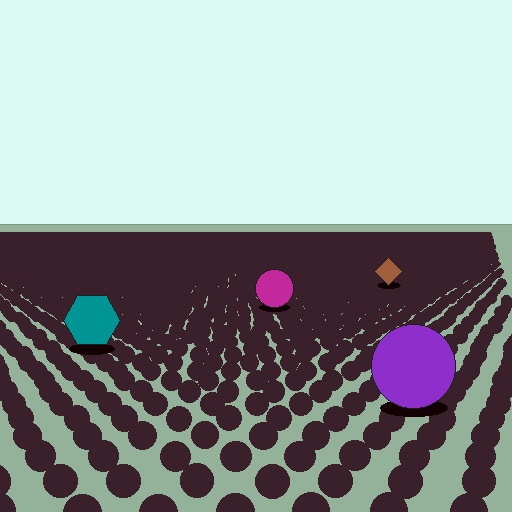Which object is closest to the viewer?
The purple circle is closest. The texture marks near it are larger and more spread out.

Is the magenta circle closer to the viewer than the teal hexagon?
No. The teal hexagon is closer — you can tell from the texture gradient: the ground texture is coarser near it.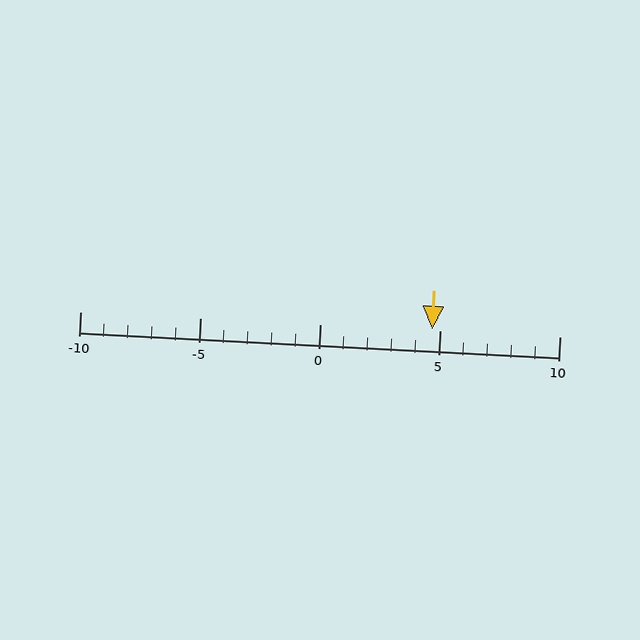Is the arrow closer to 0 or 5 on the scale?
The arrow is closer to 5.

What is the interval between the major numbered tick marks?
The major tick marks are spaced 5 units apart.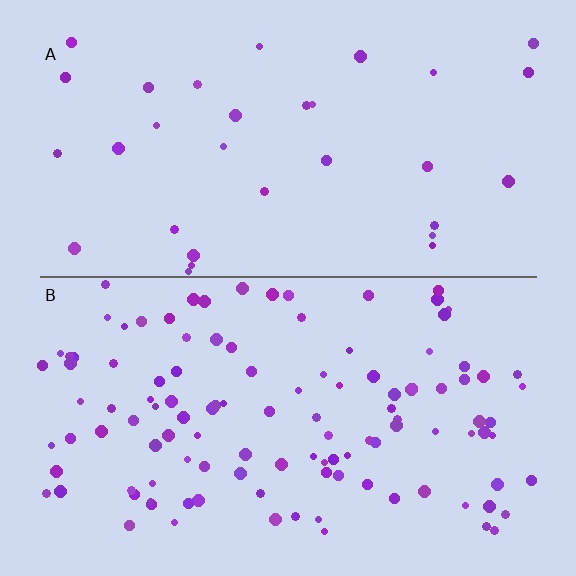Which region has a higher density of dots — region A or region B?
B (the bottom).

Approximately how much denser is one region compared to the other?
Approximately 3.6× — region B over region A.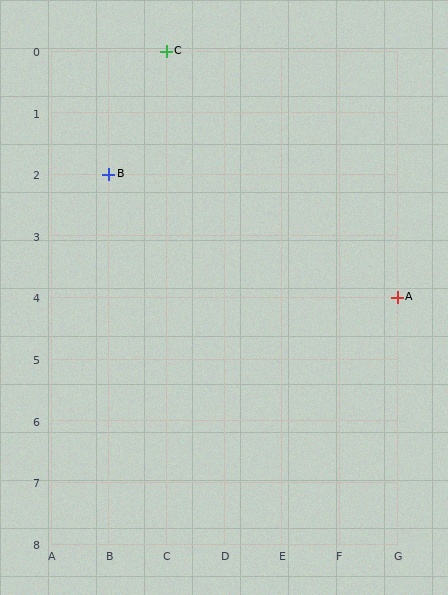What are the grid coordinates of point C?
Point C is at grid coordinates (C, 0).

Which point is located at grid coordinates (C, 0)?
Point C is at (C, 0).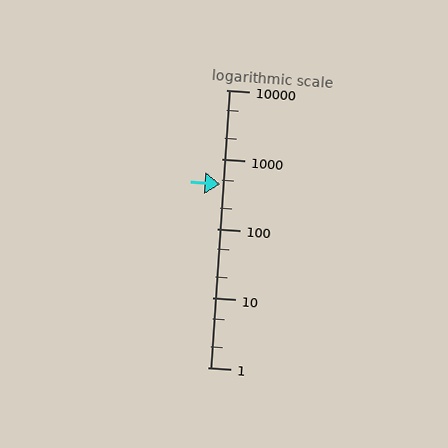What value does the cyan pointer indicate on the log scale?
The pointer indicates approximately 440.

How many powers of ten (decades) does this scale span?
The scale spans 4 decades, from 1 to 10000.